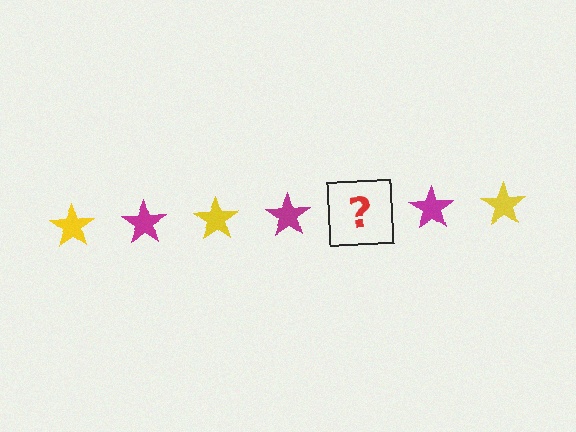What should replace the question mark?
The question mark should be replaced with a yellow star.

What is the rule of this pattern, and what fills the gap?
The rule is that the pattern cycles through yellow, magenta stars. The gap should be filled with a yellow star.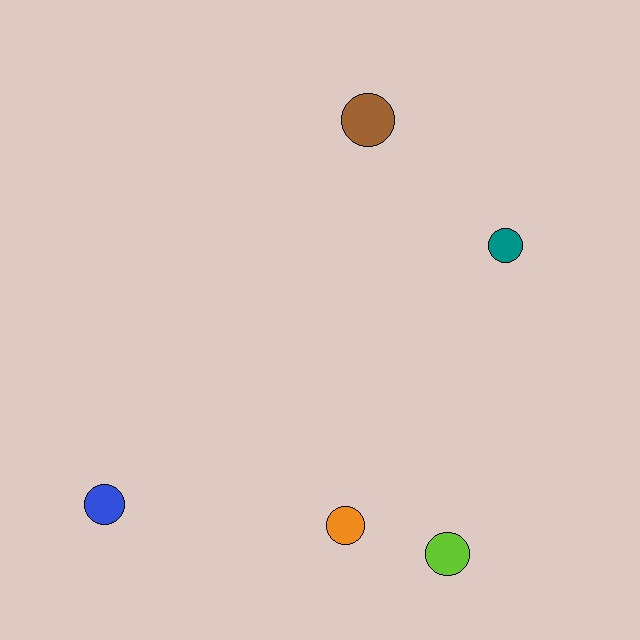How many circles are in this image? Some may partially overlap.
There are 5 circles.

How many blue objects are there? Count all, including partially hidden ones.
There is 1 blue object.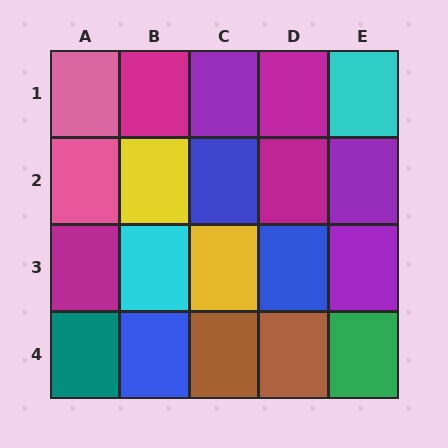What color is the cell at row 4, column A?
Teal.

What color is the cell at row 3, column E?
Purple.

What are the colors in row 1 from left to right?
Pink, magenta, purple, magenta, cyan.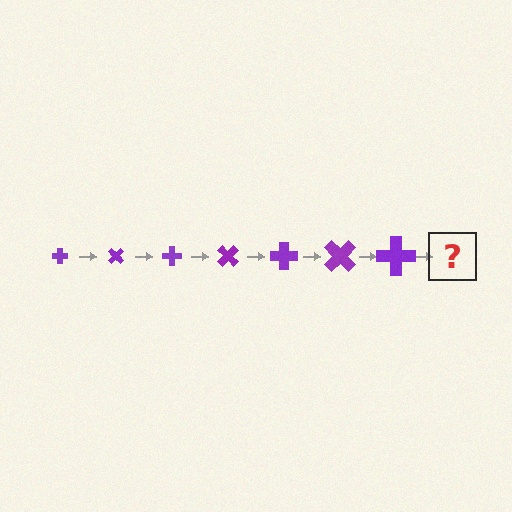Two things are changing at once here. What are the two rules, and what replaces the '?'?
The two rules are that the cross grows larger each step and it rotates 45 degrees each step. The '?' should be a cross, larger than the previous one and rotated 315 degrees from the start.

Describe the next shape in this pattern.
It should be a cross, larger than the previous one and rotated 315 degrees from the start.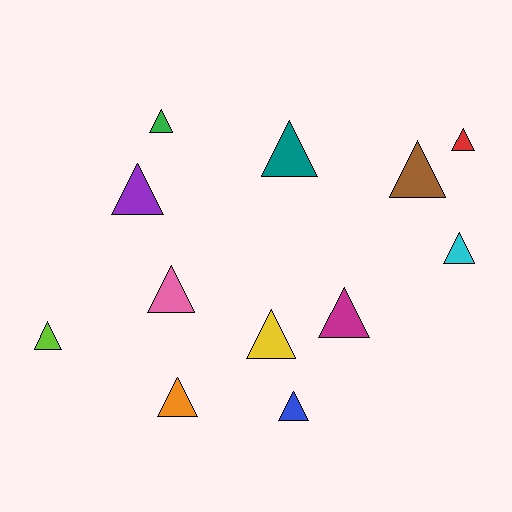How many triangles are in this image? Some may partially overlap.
There are 12 triangles.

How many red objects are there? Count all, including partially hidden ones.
There is 1 red object.